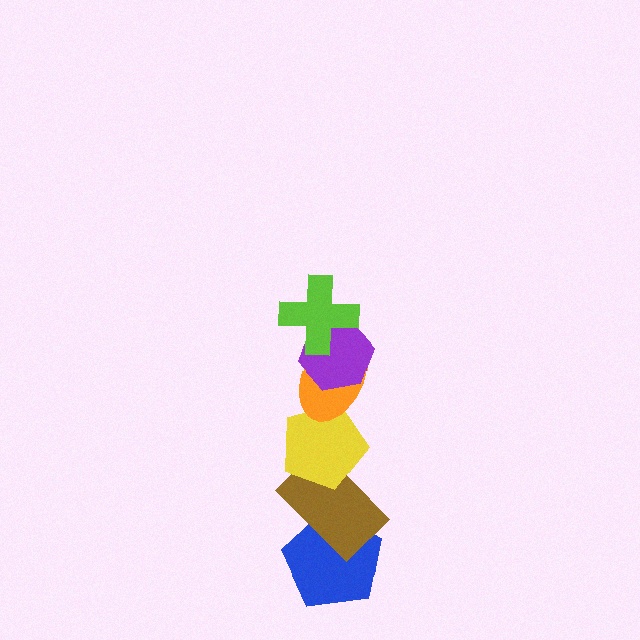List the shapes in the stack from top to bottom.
From top to bottom: the lime cross, the purple hexagon, the orange ellipse, the yellow pentagon, the brown rectangle, the blue pentagon.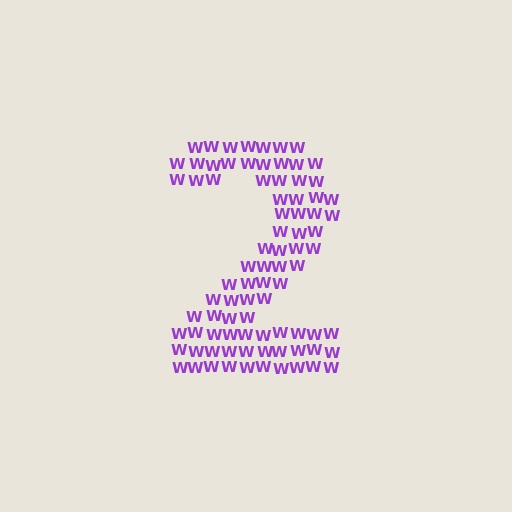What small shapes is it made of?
It is made of small letter W's.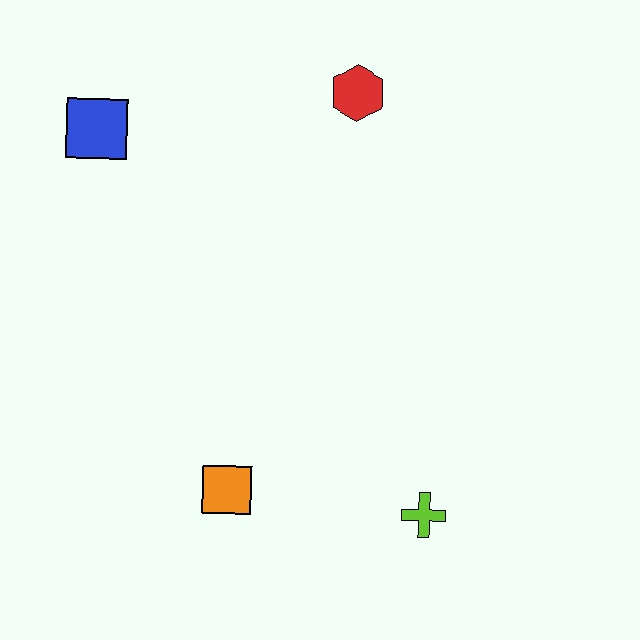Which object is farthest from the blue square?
The lime cross is farthest from the blue square.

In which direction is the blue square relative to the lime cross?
The blue square is above the lime cross.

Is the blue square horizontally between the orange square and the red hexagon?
No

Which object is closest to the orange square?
The lime cross is closest to the orange square.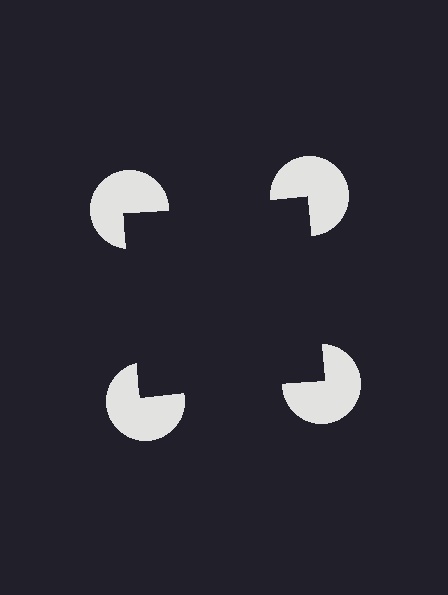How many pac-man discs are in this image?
There are 4 — one at each vertex of the illusory square.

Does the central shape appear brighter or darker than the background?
It typically appears slightly darker than the background, even though no actual brightness change is drawn.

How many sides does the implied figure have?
4 sides.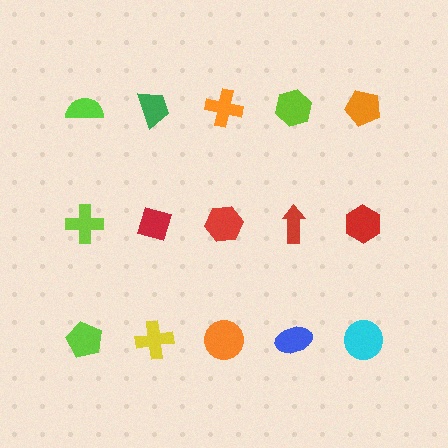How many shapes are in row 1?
5 shapes.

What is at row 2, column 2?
A red diamond.